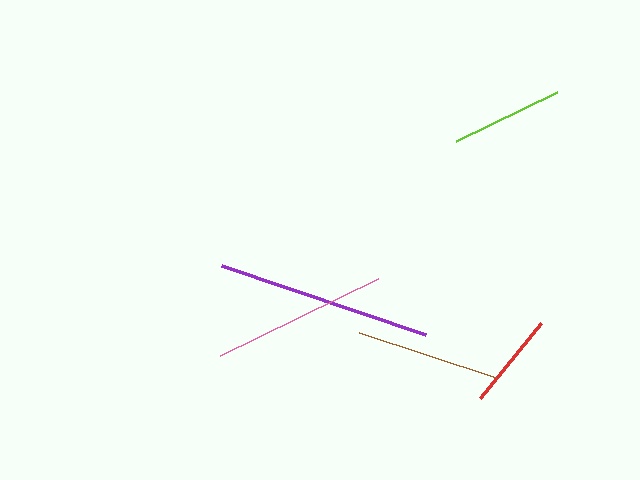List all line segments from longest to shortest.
From longest to shortest: purple, pink, brown, lime, red.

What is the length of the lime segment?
The lime segment is approximately 111 pixels long.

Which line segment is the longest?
The purple line is the longest at approximately 216 pixels.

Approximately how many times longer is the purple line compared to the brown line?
The purple line is approximately 1.5 times the length of the brown line.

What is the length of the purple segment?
The purple segment is approximately 216 pixels long.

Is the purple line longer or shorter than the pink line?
The purple line is longer than the pink line.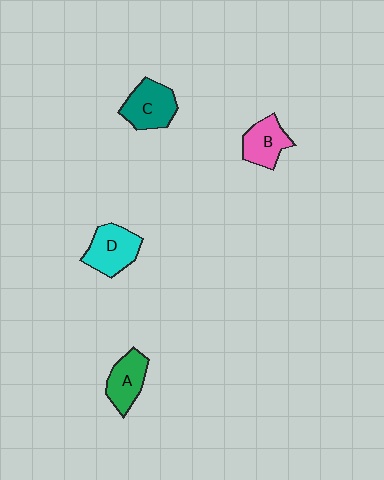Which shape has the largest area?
Shape D (cyan).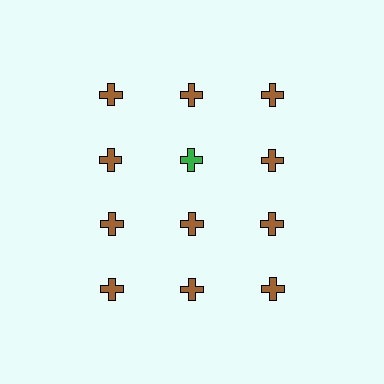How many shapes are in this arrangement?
There are 12 shapes arranged in a grid pattern.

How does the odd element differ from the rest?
It has a different color: green instead of brown.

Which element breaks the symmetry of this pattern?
The green cross in the second row, second from left column breaks the symmetry. All other shapes are brown crosses.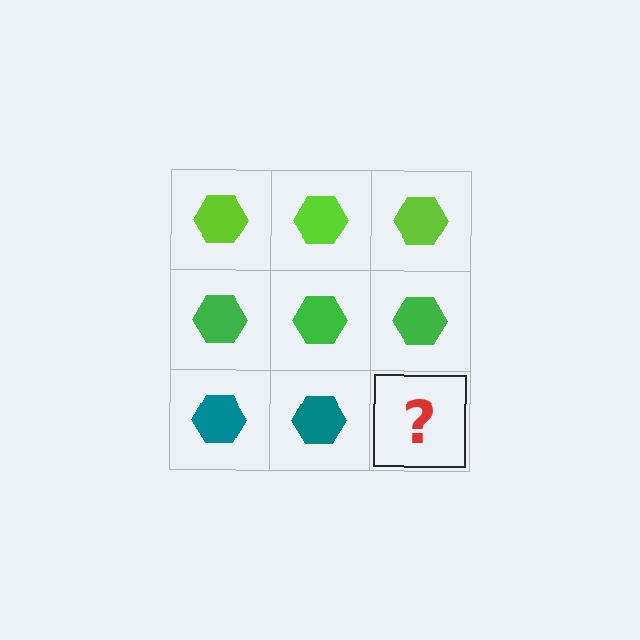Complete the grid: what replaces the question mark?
The question mark should be replaced with a teal hexagon.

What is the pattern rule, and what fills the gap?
The rule is that each row has a consistent color. The gap should be filled with a teal hexagon.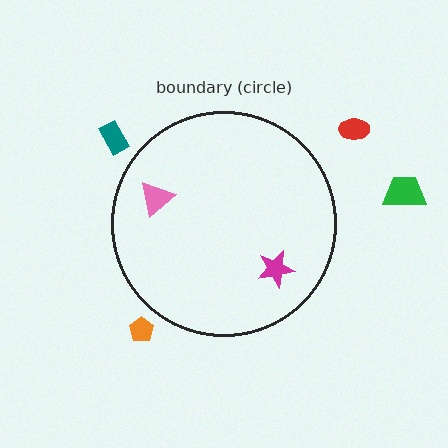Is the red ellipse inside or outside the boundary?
Outside.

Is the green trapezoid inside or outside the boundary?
Outside.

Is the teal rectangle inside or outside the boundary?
Outside.